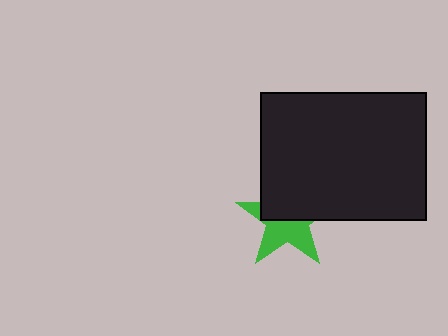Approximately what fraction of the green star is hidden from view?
Roughly 51% of the green star is hidden behind the black rectangle.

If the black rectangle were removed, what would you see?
You would see the complete green star.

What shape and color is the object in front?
The object in front is a black rectangle.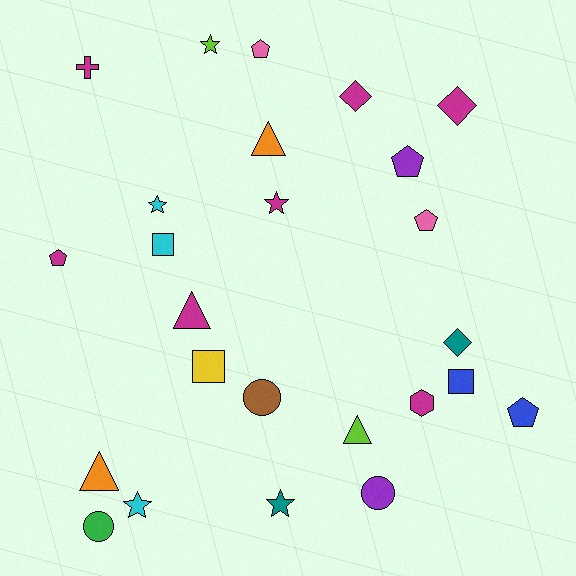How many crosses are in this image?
There is 1 cross.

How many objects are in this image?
There are 25 objects.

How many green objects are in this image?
There is 1 green object.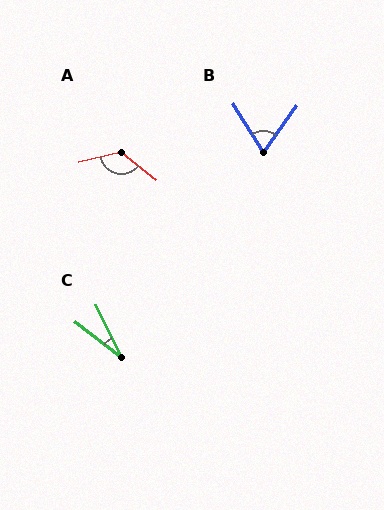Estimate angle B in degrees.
Approximately 68 degrees.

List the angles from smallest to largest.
C (26°), B (68°), A (129°).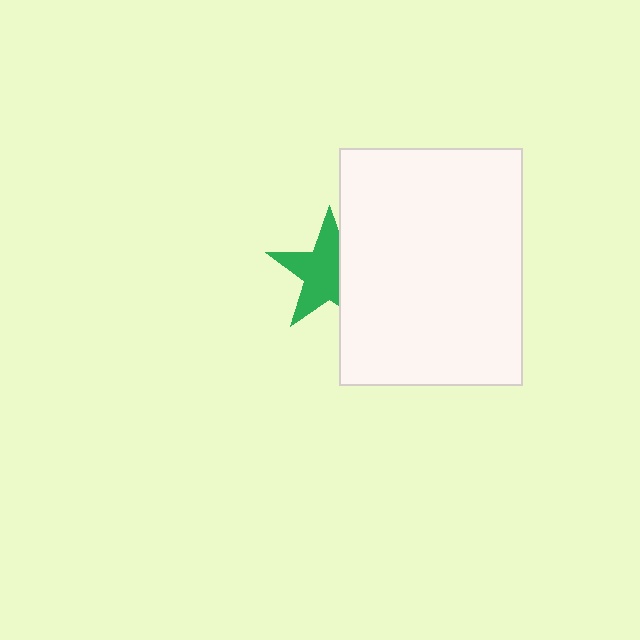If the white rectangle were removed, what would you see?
You would see the complete green star.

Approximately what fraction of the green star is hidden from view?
Roughly 35% of the green star is hidden behind the white rectangle.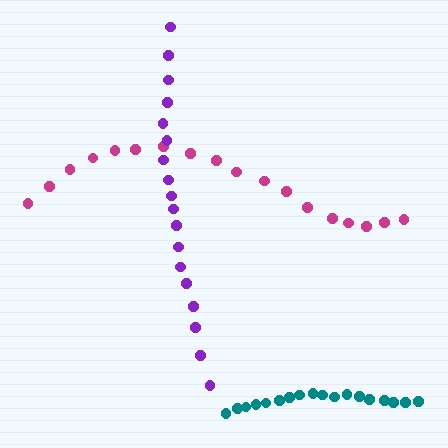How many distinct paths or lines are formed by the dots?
There are 3 distinct paths.